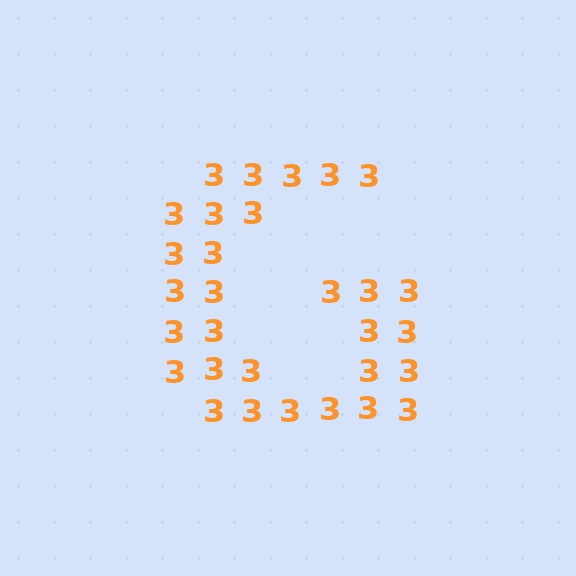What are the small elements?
The small elements are digit 3's.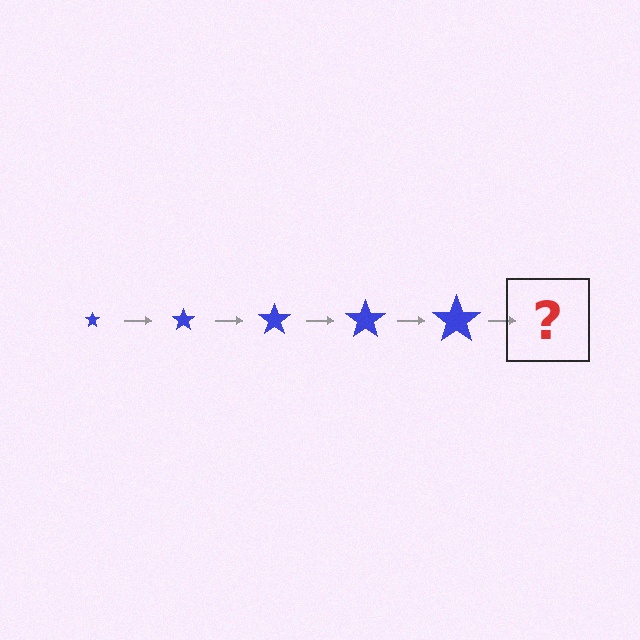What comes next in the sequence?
The next element should be a blue star, larger than the previous one.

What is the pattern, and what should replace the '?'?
The pattern is that the star gets progressively larger each step. The '?' should be a blue star, larger than the previous one.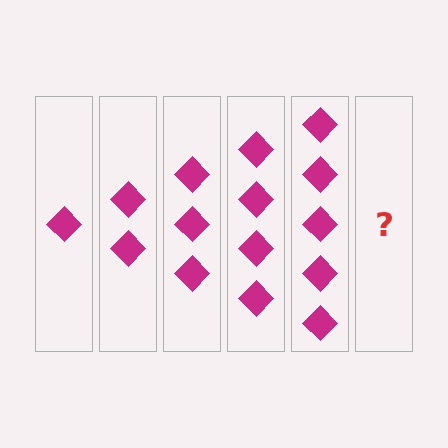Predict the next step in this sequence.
The next step is 6 diamonds.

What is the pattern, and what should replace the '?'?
The pattern is that each step adds one more diamond. The '?' should be 6 diamonds.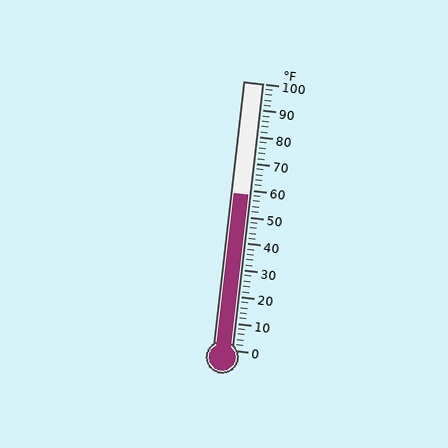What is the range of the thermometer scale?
The thermometer scale ranges from 0°F to 100°F.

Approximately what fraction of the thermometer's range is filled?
The thermometer is filled to approximately 60% of its range.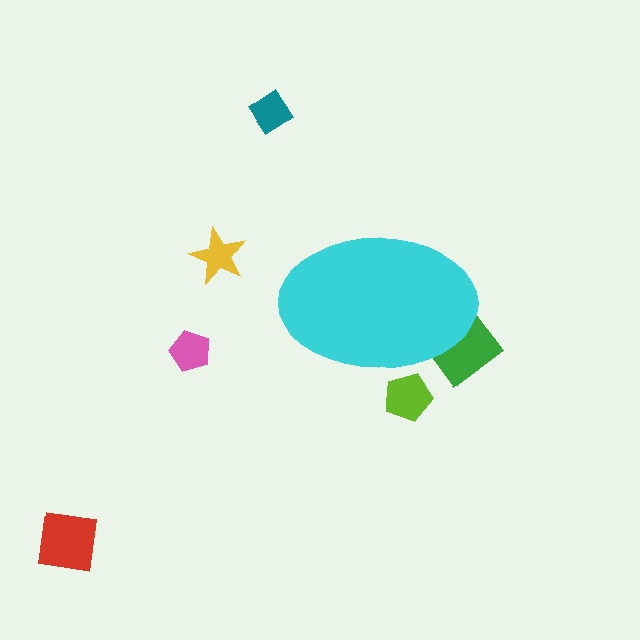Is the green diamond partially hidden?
Yes, the green diamond is partially hidden behind the cyan ellipse.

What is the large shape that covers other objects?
A cyan ellipse.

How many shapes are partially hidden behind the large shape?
2 shapes are partially hidden.